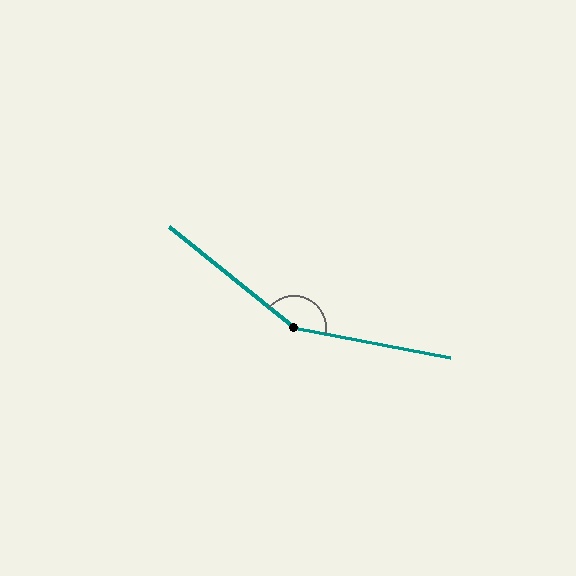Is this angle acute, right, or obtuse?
It is obtuse.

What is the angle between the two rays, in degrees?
Approximately 152 degrees.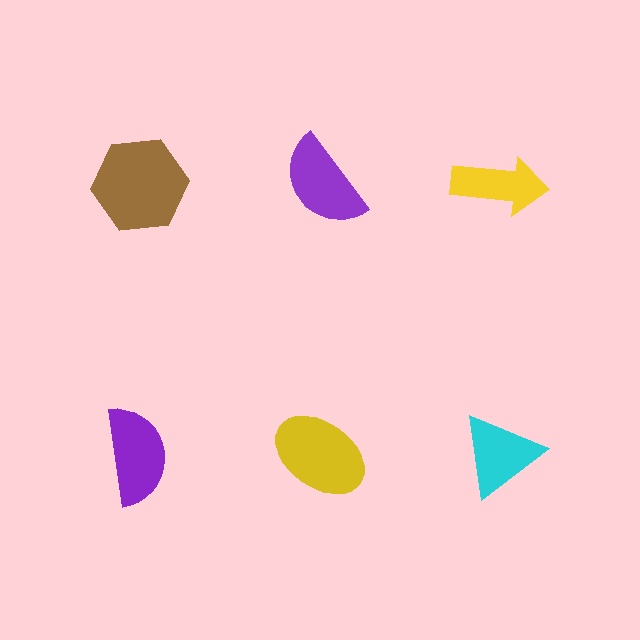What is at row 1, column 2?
A purple semicircle.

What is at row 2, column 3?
A cyan triangle.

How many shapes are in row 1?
3 shapes.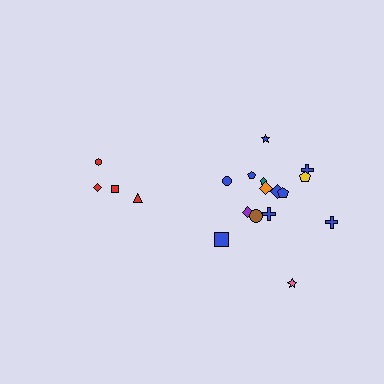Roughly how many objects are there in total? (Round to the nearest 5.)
Roughly 20 objects in total.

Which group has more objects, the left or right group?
The right group.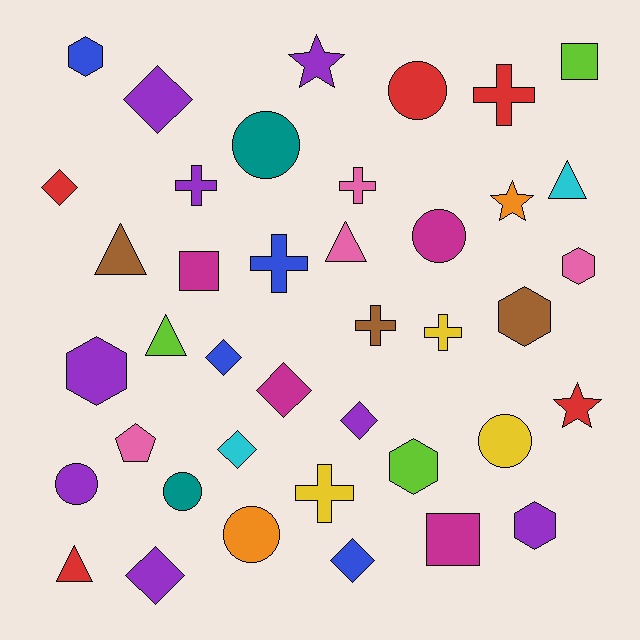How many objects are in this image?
There are 40 objects.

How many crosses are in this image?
There are 7 crosses.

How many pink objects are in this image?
There are 4 pink objects.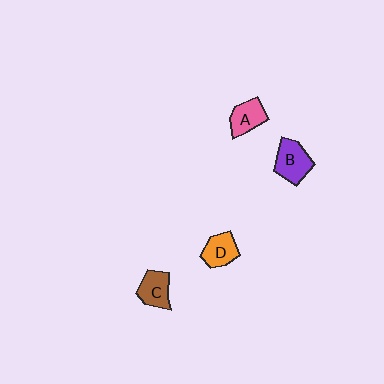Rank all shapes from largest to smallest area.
From largest to smallest: B (purple), C (brown), A (pink), D (orange).